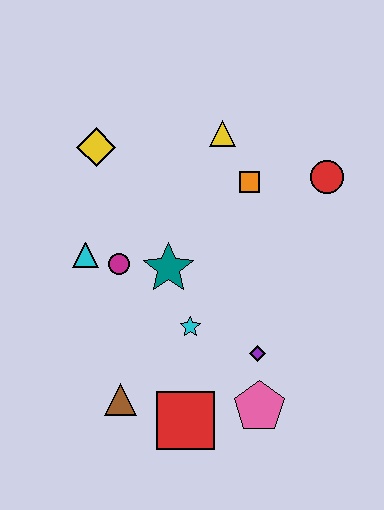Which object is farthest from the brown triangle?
The red circle is farthest from the brown triangle.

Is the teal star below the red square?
No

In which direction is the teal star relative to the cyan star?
The teal star is above the cyan star.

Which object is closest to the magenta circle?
The cyan triangle is closest to the magenta circle.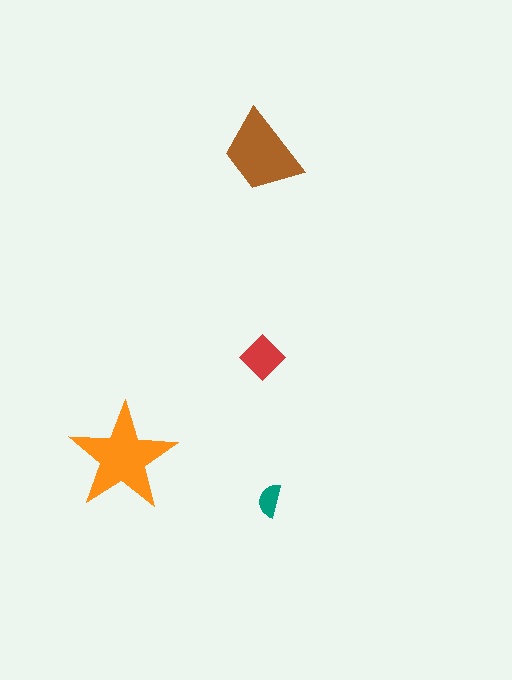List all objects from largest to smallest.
The orange star, the brown trapezoid, the red diamond, the teal semicircle.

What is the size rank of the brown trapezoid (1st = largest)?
2nd.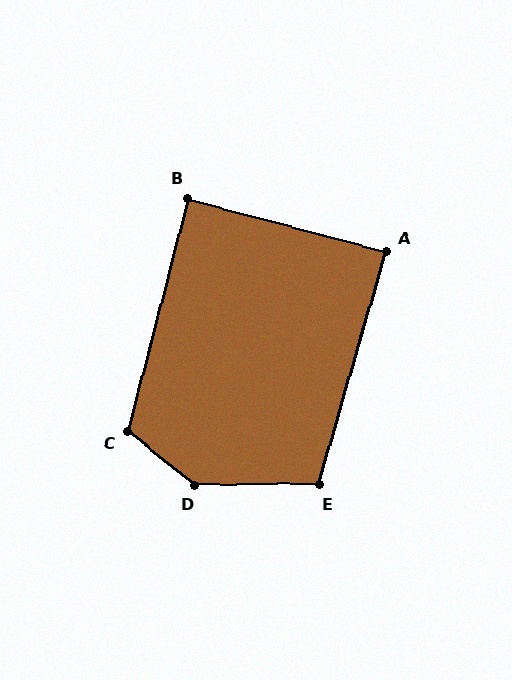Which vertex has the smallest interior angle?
A, at approximately 89 degrees.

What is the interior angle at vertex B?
Approximately 89 degrees (approximately right).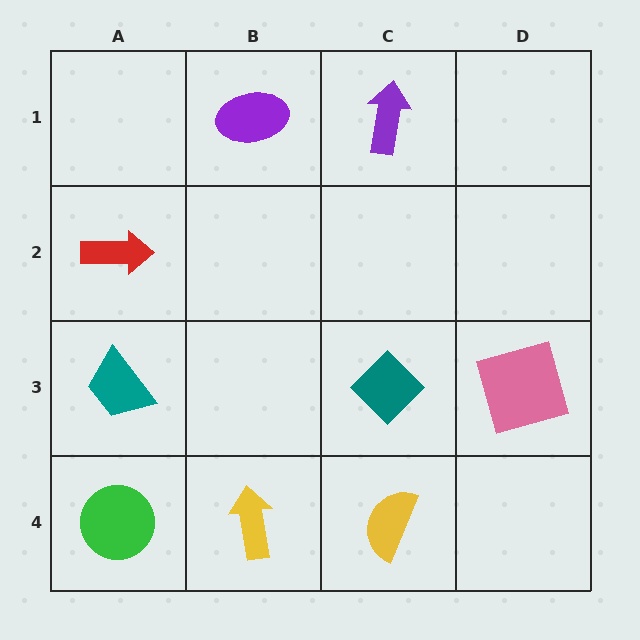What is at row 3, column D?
A pink square.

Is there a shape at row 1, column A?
No, that cell is empty.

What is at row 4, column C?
A yellow semicircle.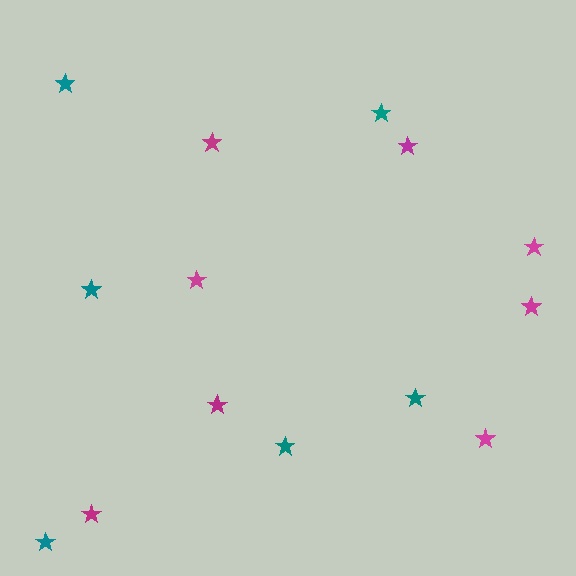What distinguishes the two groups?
There are 2 groups: one group of teal stars (6) and one group of magenta stars (8).